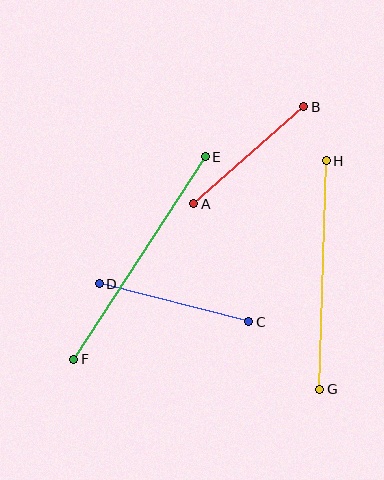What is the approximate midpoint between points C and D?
The midpoint is at approximately (174, 303) pixels.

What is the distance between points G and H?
The distance is approximately 228 pixels.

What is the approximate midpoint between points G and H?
The midpoint is at approximately (323, 275) pixels.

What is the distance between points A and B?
The distance is approximately 147 pixels.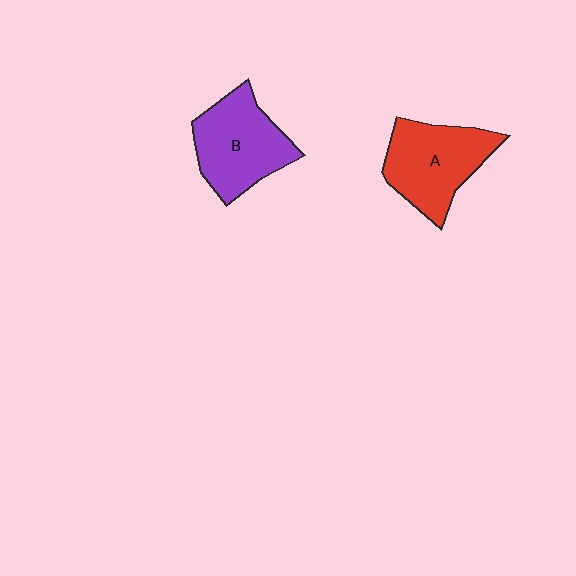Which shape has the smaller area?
Shape B (purple).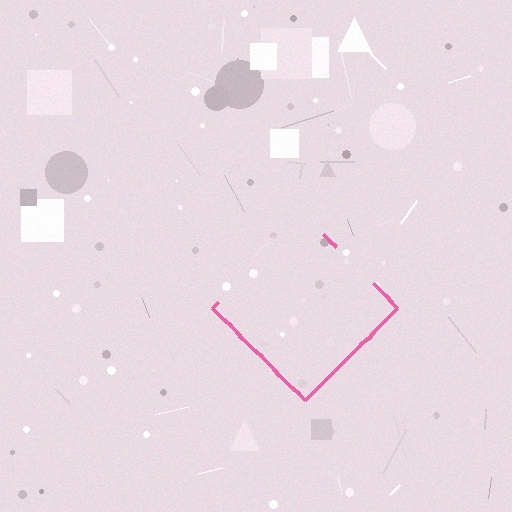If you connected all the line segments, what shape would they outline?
They would outline a diamond.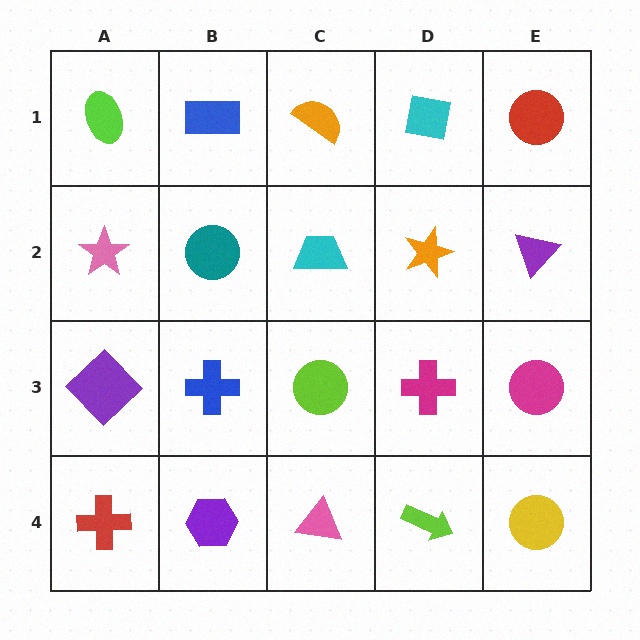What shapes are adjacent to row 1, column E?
A purple triangle (row 2, column E), a cyan square (row 1, column D).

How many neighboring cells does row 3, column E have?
3.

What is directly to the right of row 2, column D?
A purple triangle.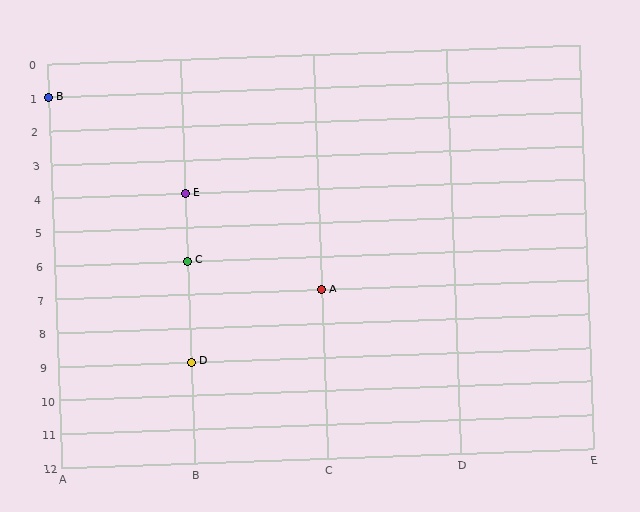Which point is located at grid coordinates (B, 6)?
Point C is at (B, 6).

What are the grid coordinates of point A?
Point A is at grid coordinates (C, 7).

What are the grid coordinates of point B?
Point B is at grid coordinates (A, 1).